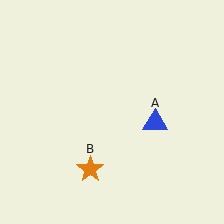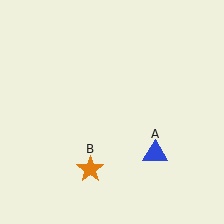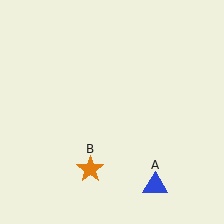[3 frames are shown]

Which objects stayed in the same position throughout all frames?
Orange star (object B) remained stationary.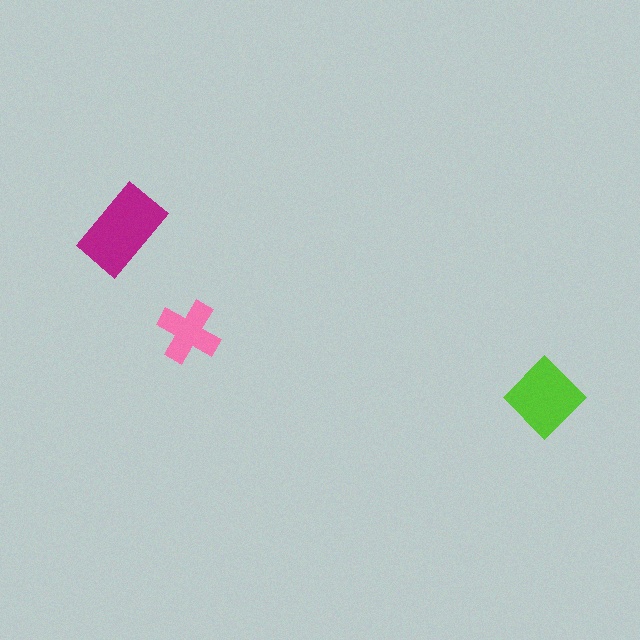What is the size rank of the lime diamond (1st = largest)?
2nd.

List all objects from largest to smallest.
The magenta rectangle, the lime diamond, the pink cross.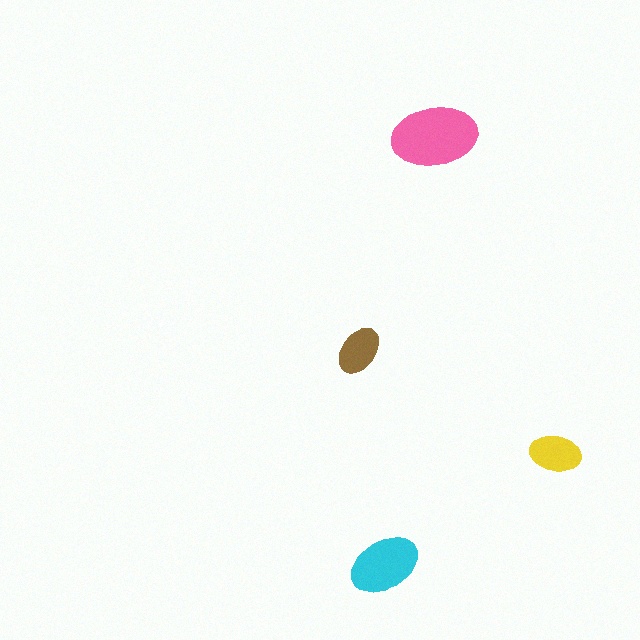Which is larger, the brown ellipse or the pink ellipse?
The pink one.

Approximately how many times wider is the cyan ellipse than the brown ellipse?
About 1.5 times wider.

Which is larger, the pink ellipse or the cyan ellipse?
The pink one.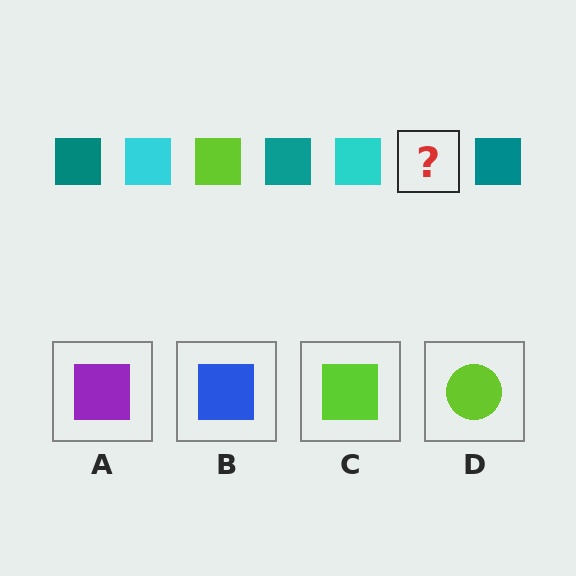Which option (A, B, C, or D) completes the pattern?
C.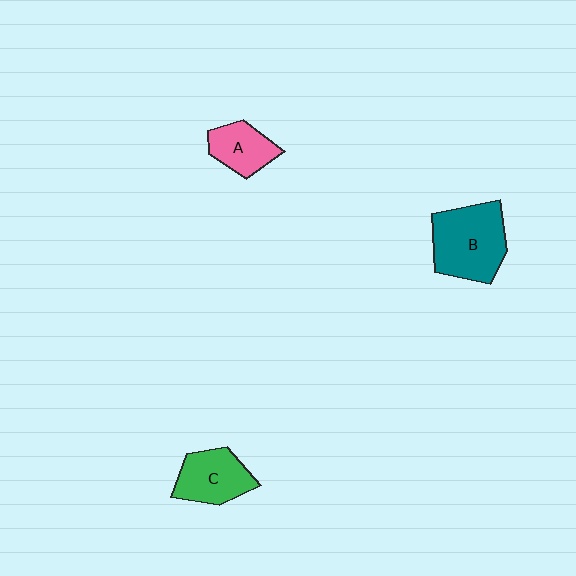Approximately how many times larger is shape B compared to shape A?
Approximately 1.9 times.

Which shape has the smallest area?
Shape A (pink).